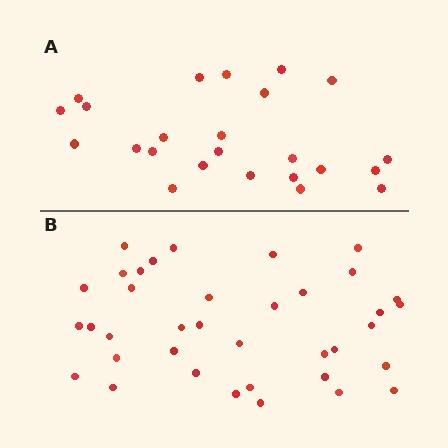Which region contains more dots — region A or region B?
Region B (the bottom region) has more dots.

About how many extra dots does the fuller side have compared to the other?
Region B has approximately 15 more dots than region A.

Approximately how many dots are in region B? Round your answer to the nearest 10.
About 40 dots. (The exact count is 37, which rounds to 40.)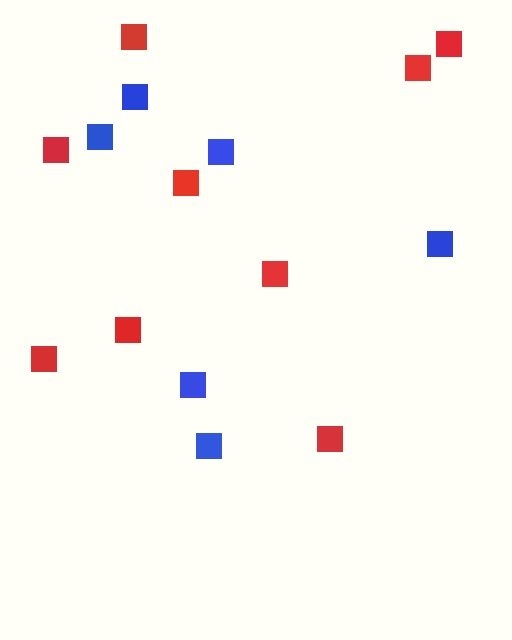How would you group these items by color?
There are 2 groups: one group of red squares (9) and one group of blue squares (6).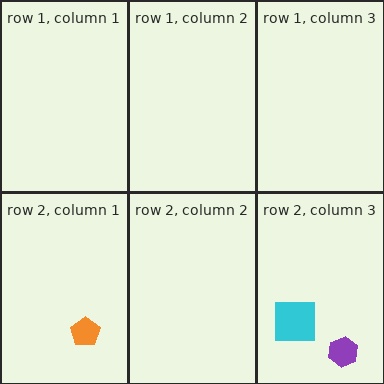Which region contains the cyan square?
The row 2, column 3 region.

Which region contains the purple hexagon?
The row 2, column 3 region.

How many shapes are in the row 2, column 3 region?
2.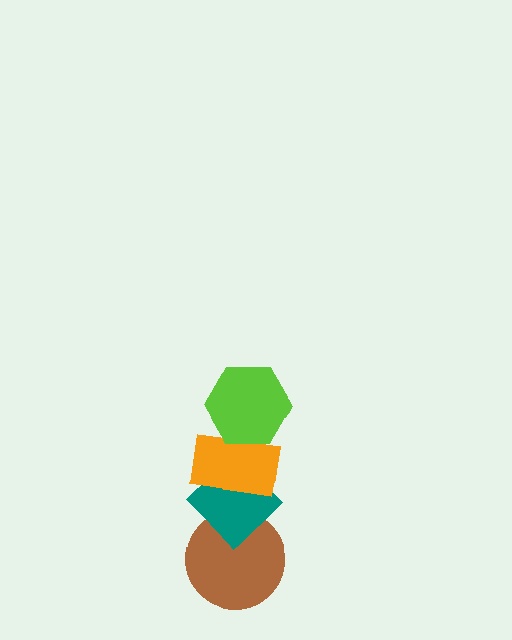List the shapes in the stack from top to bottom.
From top to bottom: the lime hexagon, the orange rectangle, the teal diamond, the brown circle.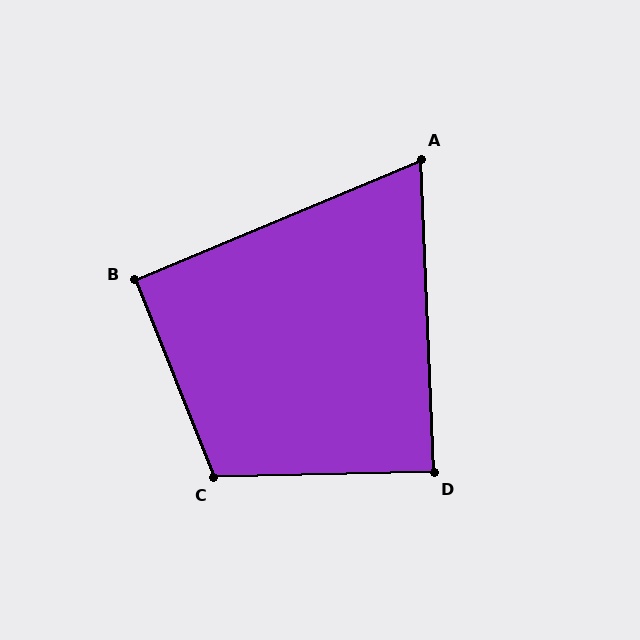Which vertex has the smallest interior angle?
A, at approximately 70 degrees.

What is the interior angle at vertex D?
Approximately 89 degrees (approximately right).